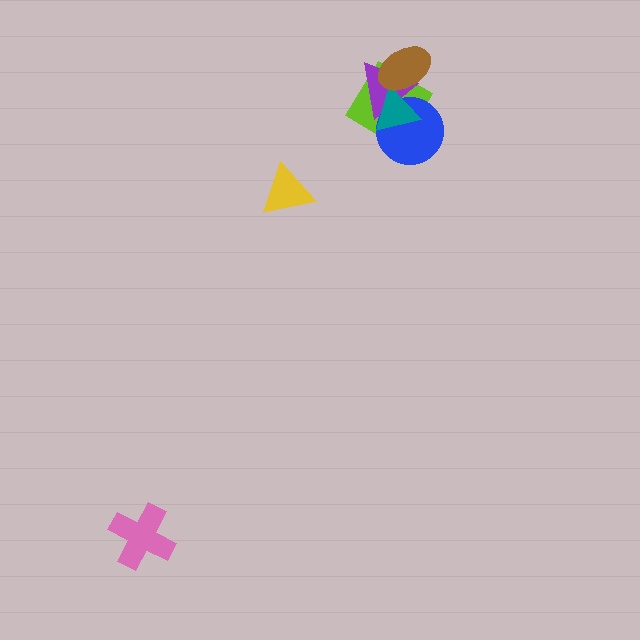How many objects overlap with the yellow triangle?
0 objects overlap with the yellow triangle.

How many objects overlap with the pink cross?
0 objects overlap with the pink cross.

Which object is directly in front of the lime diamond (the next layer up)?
The purple triangle is directly in front of the lime diamond.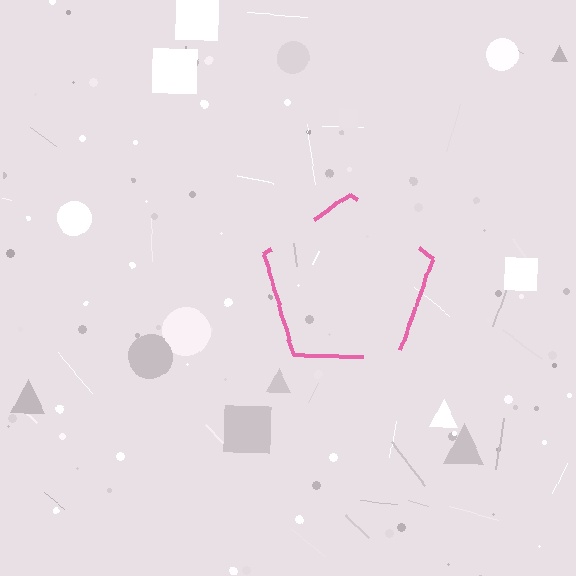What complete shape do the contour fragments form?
The contour fragments form a pentagon.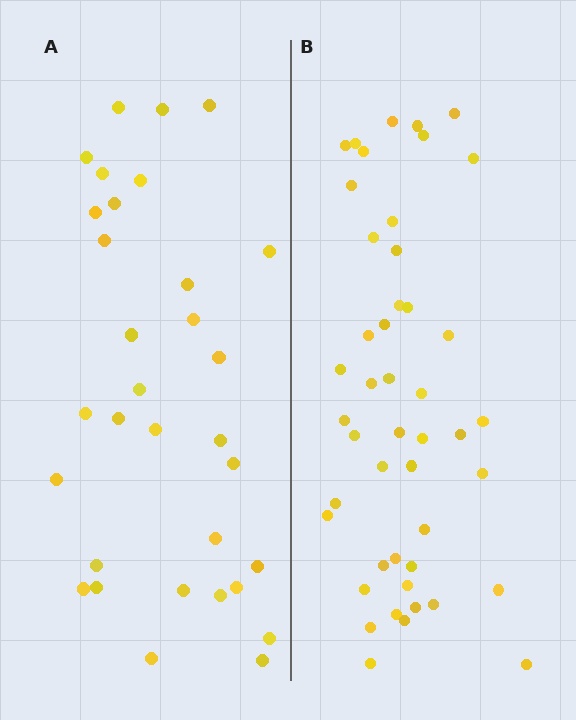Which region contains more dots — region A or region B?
Region B (the right region) has more dots.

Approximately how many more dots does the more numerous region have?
Region B has approximately 15 more dots than region A.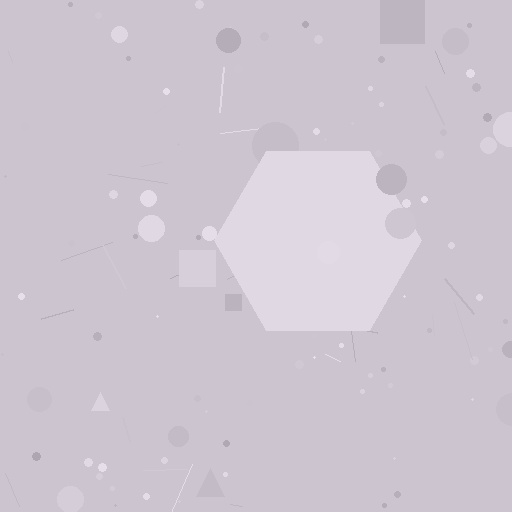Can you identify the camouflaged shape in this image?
The camouflaged shape is a hexagon.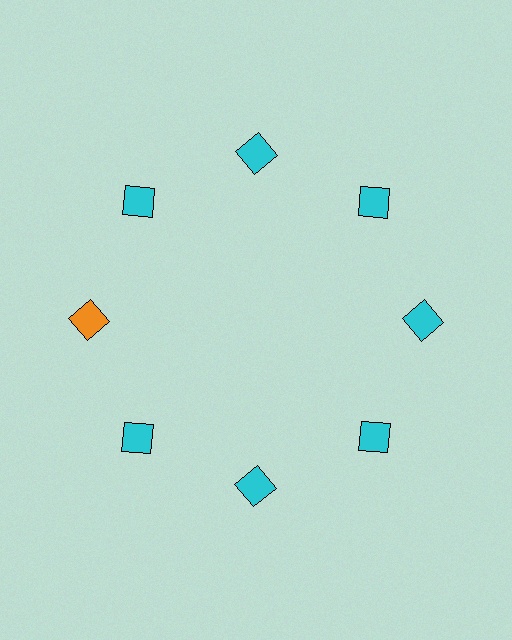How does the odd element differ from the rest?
It has a different color: orange instead of cyan.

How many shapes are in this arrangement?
There are 8 shapes arranged in a ring pattern.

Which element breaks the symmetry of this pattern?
The orange square at roughly the 9 o'clock position breaks the symmetry. All other shapes are cyan squares.